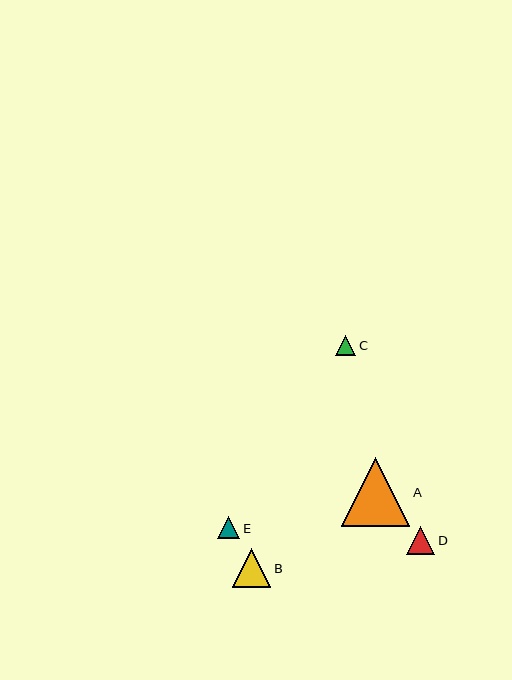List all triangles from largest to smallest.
From largest to smallest: A, B, D, E, C.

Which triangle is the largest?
Triangle A is the largest with a size of approximately 68 pixels.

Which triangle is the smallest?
Triangle C is the smallest with a size of approximately 20 pixels.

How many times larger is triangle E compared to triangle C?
Triangle E is approximately 1.1 times the size of triangle C.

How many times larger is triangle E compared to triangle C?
Triangle E is approximately 1.1 times the size of triangle C.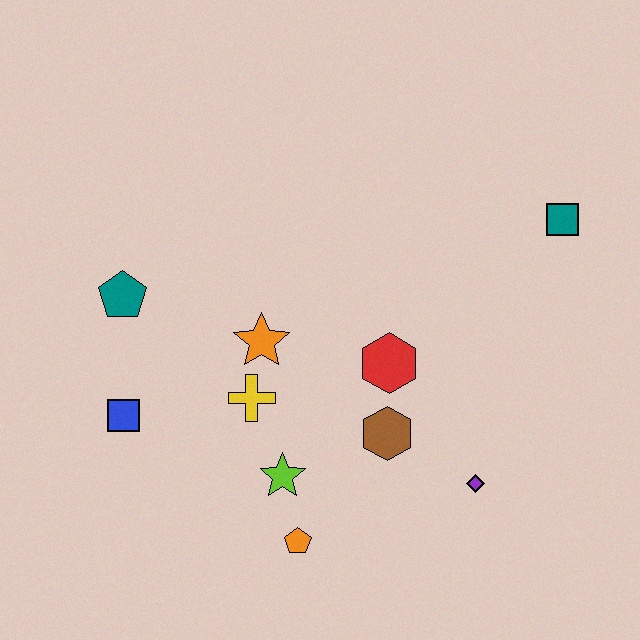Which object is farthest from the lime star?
The teal square is farthest from the lime star.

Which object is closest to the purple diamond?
The brown hexagon is closest to the purple diamond.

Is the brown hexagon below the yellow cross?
Yes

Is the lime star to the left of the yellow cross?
No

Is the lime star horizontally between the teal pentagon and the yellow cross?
No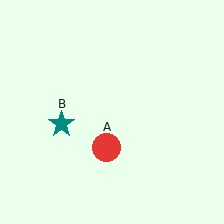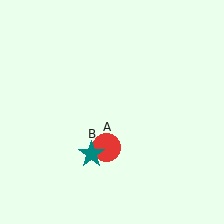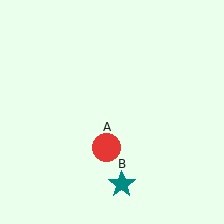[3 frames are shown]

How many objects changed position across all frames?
1 object changed position: teal star (object B).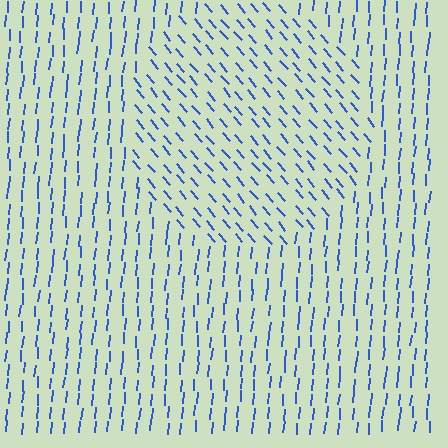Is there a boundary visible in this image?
Yes, there is a texture boundary formed by a change in line orientation.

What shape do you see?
I see a circle.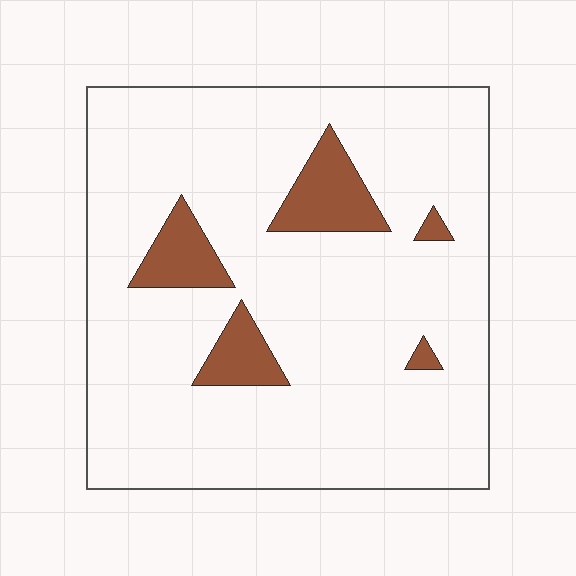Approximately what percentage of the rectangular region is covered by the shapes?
Approximately 10%.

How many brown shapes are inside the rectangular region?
5.